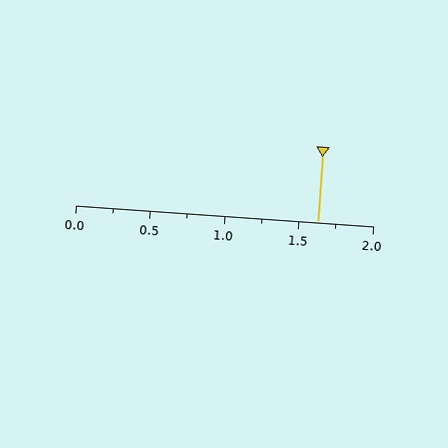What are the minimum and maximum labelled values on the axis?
The axis runs from 0.0 to 2.0.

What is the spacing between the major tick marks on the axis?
The major ticks are spaced 0.5 apart.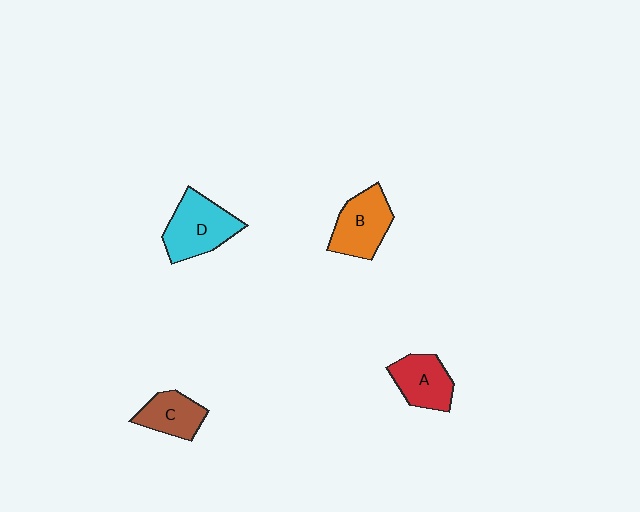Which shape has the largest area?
Shape D (cyan).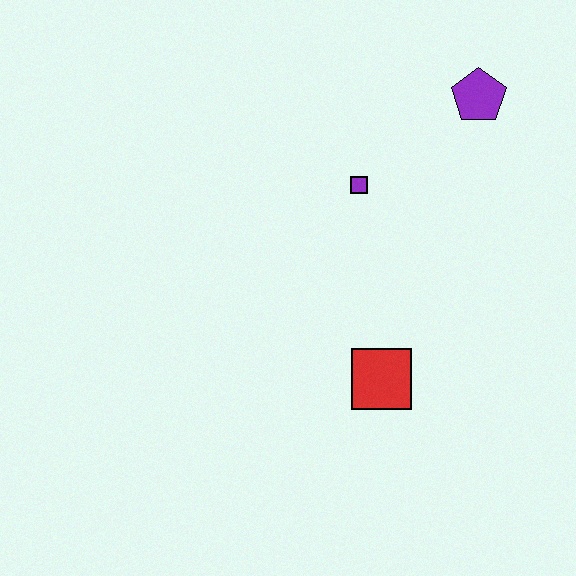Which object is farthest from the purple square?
The red square is farthest from the purple square.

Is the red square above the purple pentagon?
No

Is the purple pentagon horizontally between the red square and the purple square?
No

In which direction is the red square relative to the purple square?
The red square is below the purple square.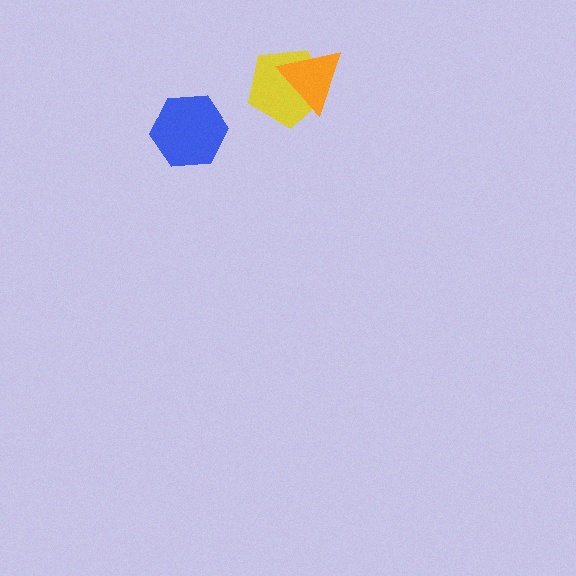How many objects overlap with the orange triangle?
1 object overlaps with the orange triangle.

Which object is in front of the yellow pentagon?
The orange triangle is in front of the yellow pentagon.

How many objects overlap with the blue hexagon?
0 objects overlap with the blue hexagon.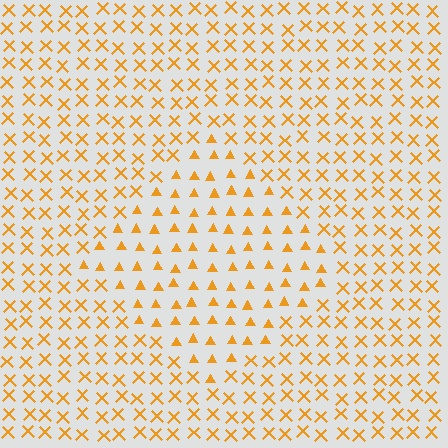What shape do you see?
I see a diamond.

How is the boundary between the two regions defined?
The boundary is defined by a change in element shape: triangles inside vs. X marks outside. All elements share the same color and spacing.